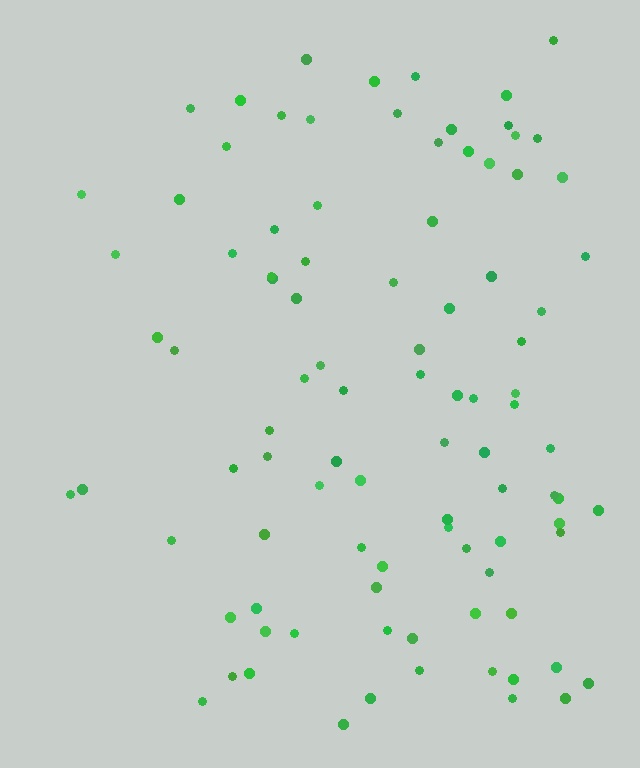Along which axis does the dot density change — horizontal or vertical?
Horizontal.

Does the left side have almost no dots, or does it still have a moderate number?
Still a moderate number, just noticeably fewer than the right.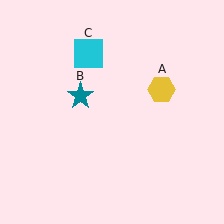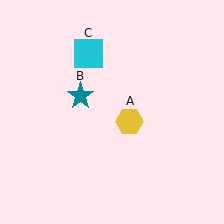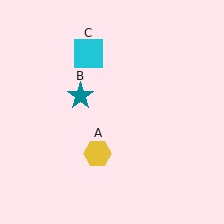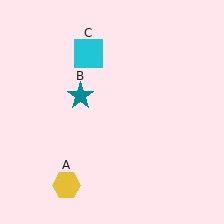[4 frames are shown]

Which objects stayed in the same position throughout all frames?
Teal star (object B) and cyan square (object C) remained stationary.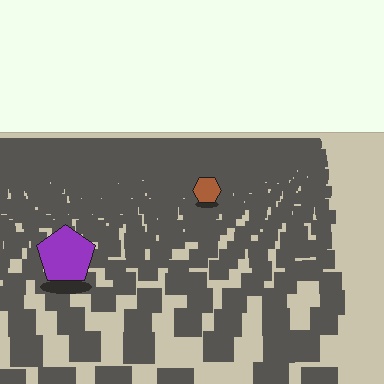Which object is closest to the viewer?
The purple pentagon is closest. The texture marks near it are larger and more spread out.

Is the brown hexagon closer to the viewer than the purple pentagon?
No. The purple pentagon is closer — you can tell from the texture gradient: the ground texture is coarser near it.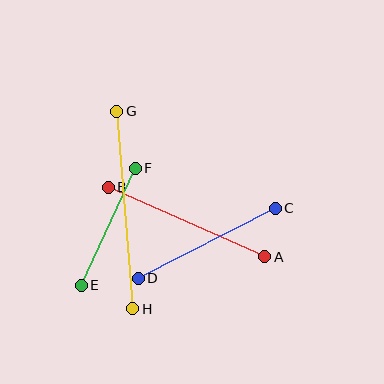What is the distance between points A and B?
The distance is approximately 171 pixels.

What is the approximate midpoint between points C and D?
The midpoint is at approximately (207, 243) pixels.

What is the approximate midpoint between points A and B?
The midpoint is at approximately (187, 222) pixels.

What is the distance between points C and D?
The distance is approximately 154 pixels.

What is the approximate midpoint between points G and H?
The midpoint is at approximately (125, 210) pixels.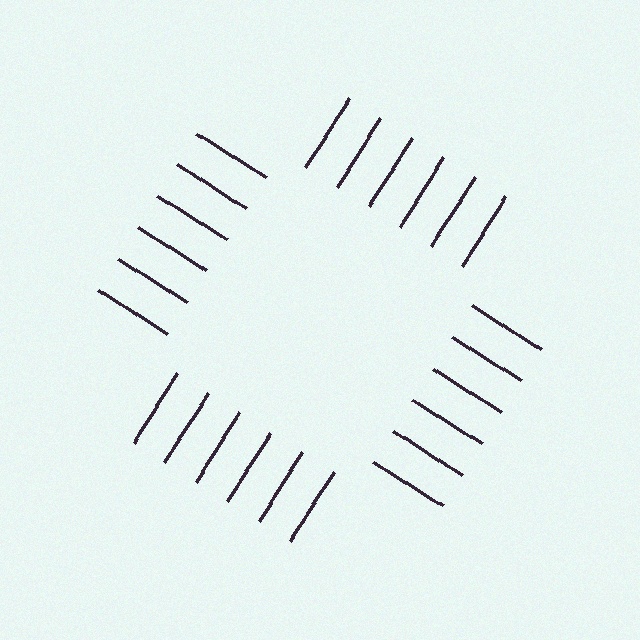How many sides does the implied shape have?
4 sides — the line-ends trace a square.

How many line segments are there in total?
24 — 6 along each of the 4 edges.